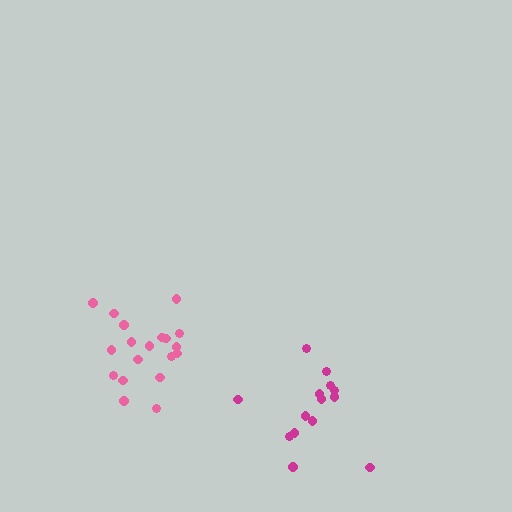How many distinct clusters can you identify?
There are 2 distinct clusters.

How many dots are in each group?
Group 1: 19 dots, Group 2: 14 dots (33 total).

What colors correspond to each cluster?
The clusters are colored: pink, magenta.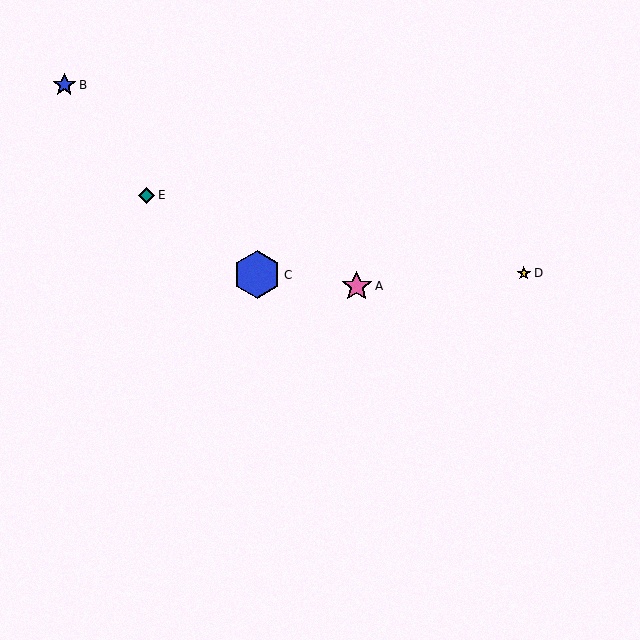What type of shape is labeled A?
Shape A is a pink star.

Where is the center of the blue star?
The center of the blue star is at (64, 85).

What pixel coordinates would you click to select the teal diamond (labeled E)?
Click at (147, 195) to select the teal diamond E.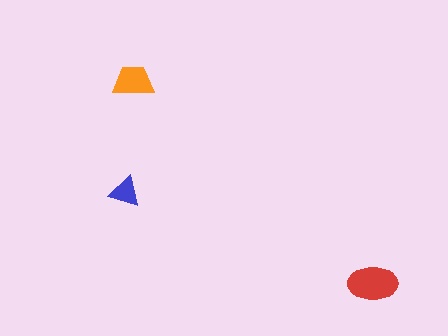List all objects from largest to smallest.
The red ellipse, the orange trapezoid, the blue triangle.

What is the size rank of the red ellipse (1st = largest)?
1st.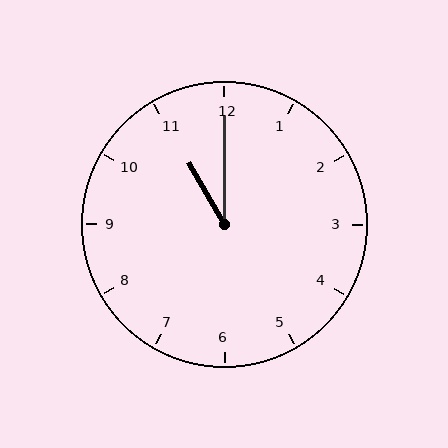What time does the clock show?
11:00.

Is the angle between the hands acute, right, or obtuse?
It is acute.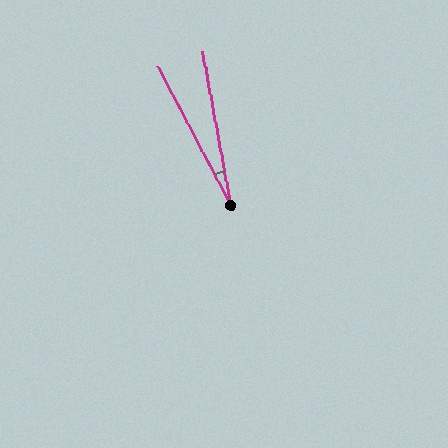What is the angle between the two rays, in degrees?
Approximately 17 degrees.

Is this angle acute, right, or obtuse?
It is acute.